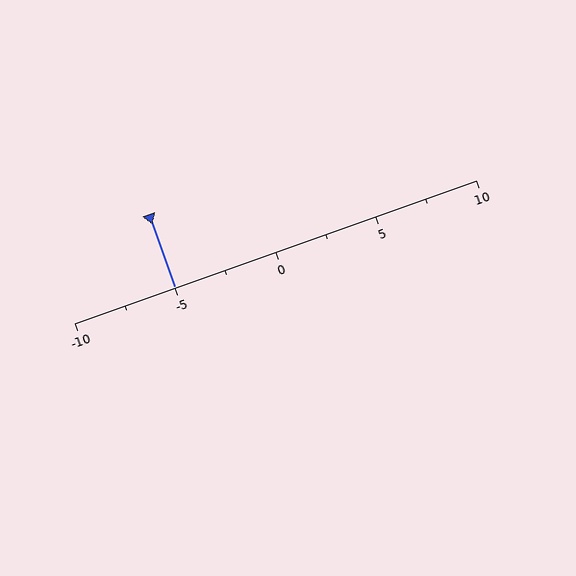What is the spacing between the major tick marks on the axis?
The major ticks are spaced 5 apart.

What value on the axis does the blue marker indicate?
The marker indicates approximately -5.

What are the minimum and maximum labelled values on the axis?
The axis runs from -10 to 10.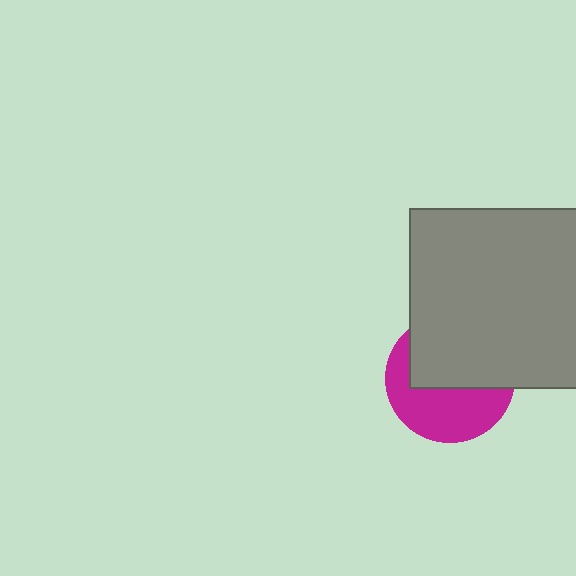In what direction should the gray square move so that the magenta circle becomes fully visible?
The gray square should move up. That is the shortest direction to clear the overlap and leave the magenta circle fully visible.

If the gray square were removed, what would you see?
You would see the complete magenta circle.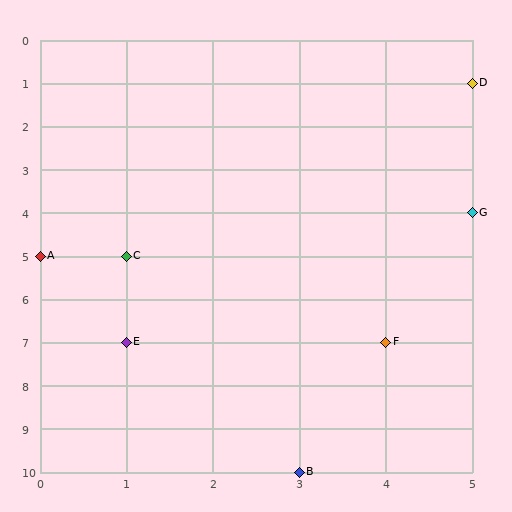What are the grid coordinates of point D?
Point D is at grid coordinates (5, 1).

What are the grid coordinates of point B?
Point B is at grid coordinates (3, 10).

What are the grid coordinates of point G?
Point G is at grid coordinates (5, 4).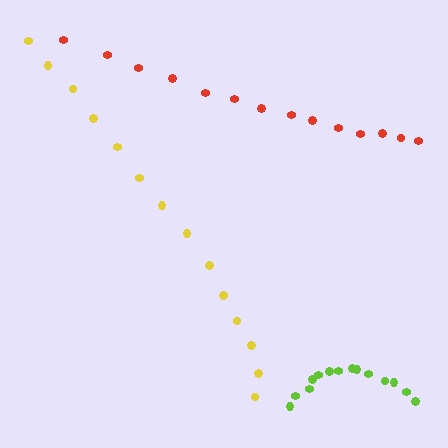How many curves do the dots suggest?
There are 3 distinct paths.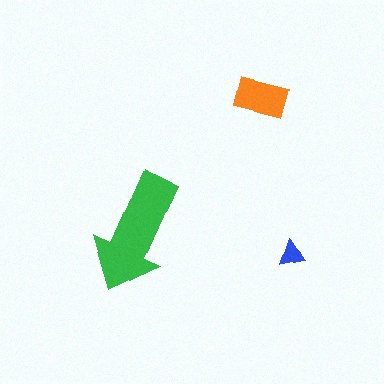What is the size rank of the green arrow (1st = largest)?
1st.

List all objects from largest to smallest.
The green arrow, the orange rectangle, the blue triangle.